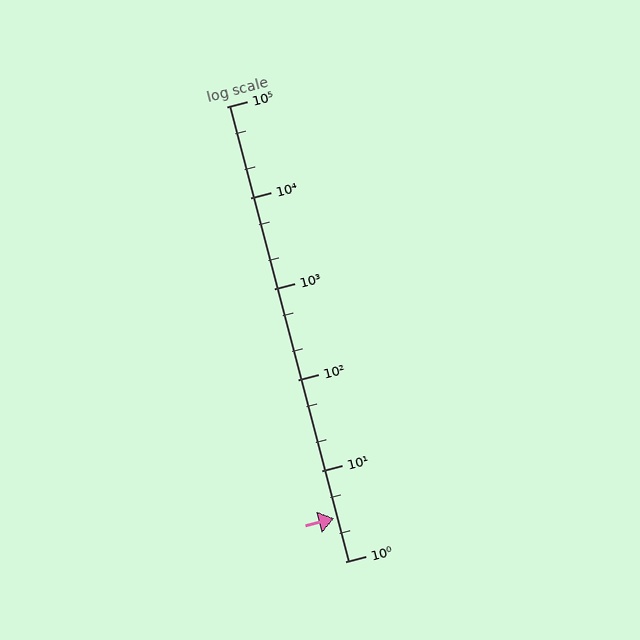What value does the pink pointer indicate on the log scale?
The pointer indicates approximately 3.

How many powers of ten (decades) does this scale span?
The scale spans 5 decades, from 1 to 100000.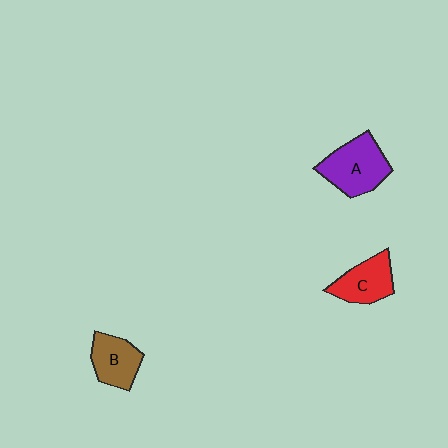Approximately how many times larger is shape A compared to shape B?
Approximately 1.4 times.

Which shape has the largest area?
Shape A (purple).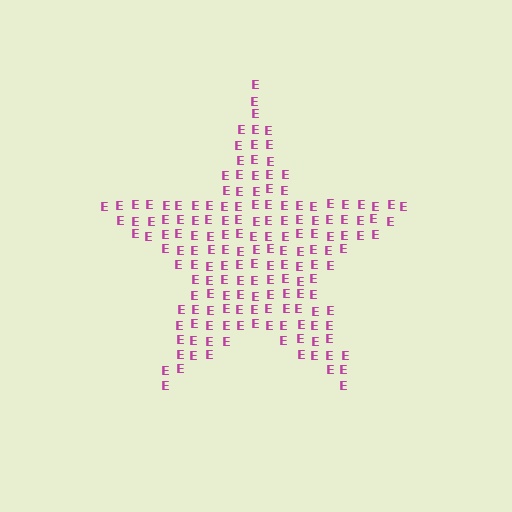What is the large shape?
The large shape is a star.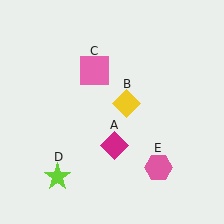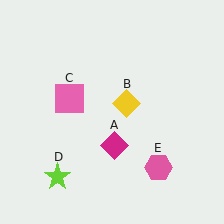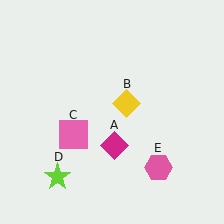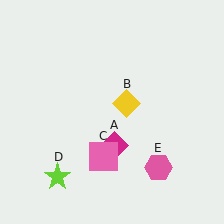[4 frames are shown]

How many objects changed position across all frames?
1 object changed position: pink square (object C).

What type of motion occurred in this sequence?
The pink square (object C) rotated counterclockwise around the center of the scene.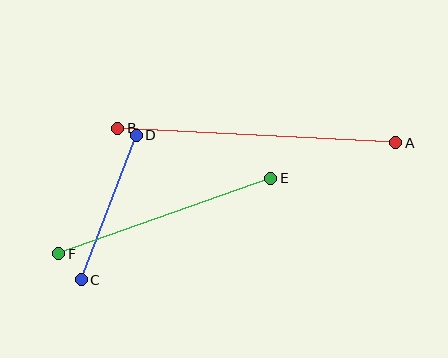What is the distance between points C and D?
The distance is approximately 155 pixels.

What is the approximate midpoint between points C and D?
The midpoint is at approximately (109, 207) pixels.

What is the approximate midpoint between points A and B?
The midpoint is at approximately (257, 136) pixels.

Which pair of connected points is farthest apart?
Points A and B are farthest apart.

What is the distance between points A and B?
The distance is approximately 278 pixels.